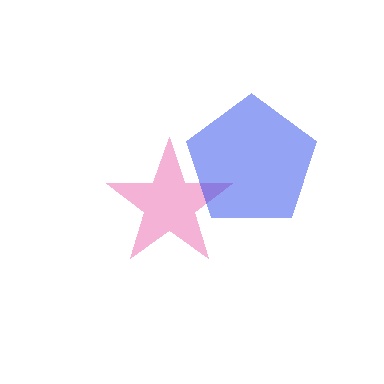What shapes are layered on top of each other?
The layered shapes are: a pink star, a blue pentagon.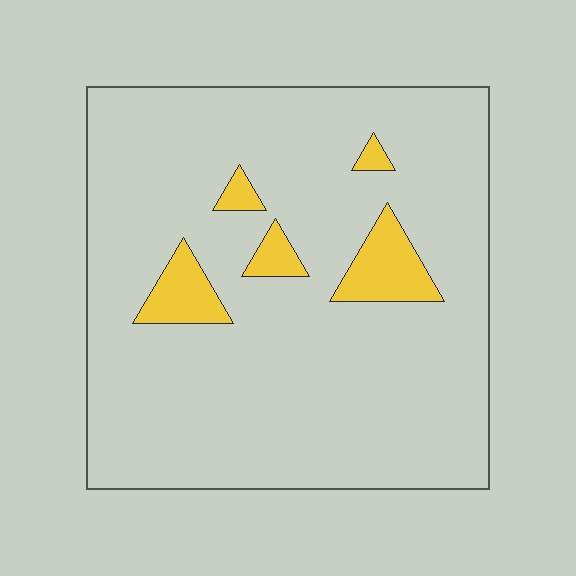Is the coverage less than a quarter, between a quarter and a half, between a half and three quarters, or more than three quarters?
Less than a quarter.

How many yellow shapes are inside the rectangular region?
5.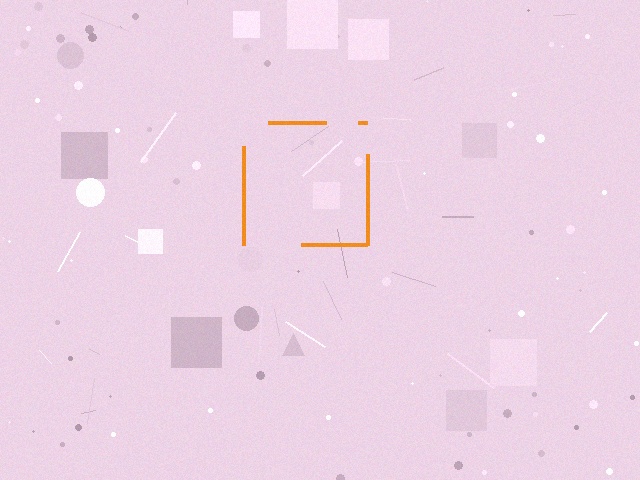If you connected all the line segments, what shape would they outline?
They would outline a square.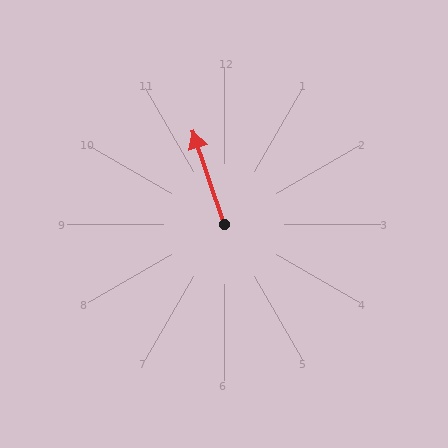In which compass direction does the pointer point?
North.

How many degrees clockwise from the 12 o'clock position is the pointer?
Approximately 341 degrees.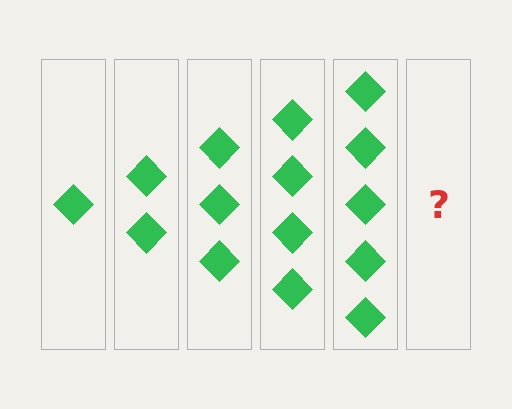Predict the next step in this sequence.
The next step is 6 diamonds.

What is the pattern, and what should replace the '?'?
The pattern is that each step adds one more diamond. The '?' should be 6 diamonds.